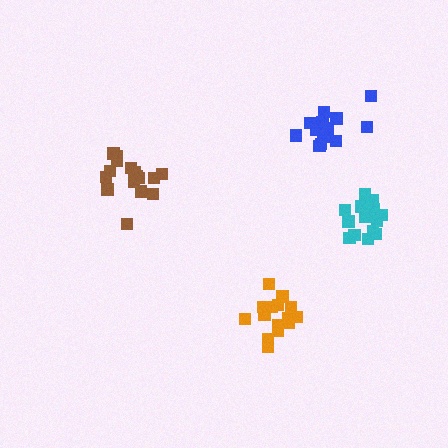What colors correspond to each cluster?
The clusters are colored: orange, blue, brown, cyan.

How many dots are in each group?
Group 1: 15 dots, Group 2: 15 dots, Group 3: 16 dots, Group 4: 15 dots (61 total).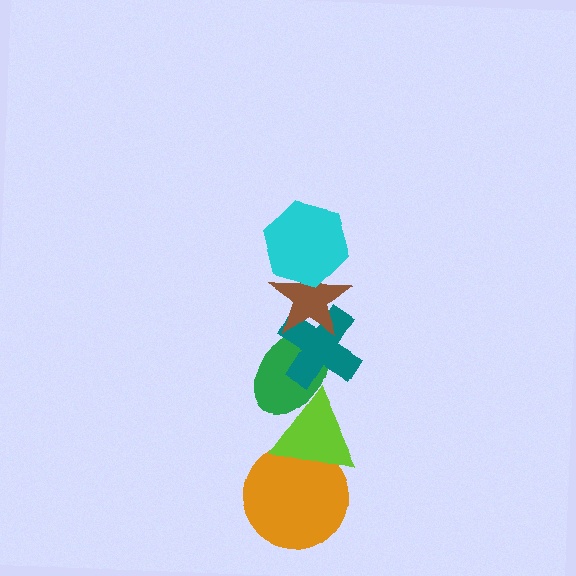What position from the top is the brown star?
The brown star is 2nd from the top.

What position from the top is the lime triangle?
The lime triangle is 5th from the top.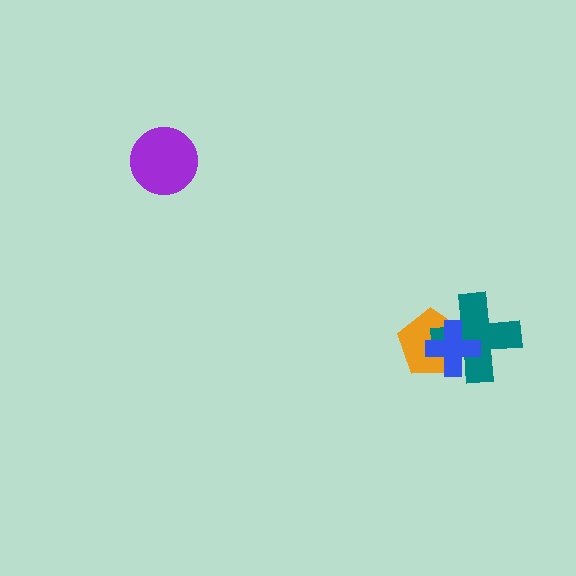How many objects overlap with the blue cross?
2 objects overlap with the blue cross.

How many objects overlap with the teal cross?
2 objects overlap with the teal cross.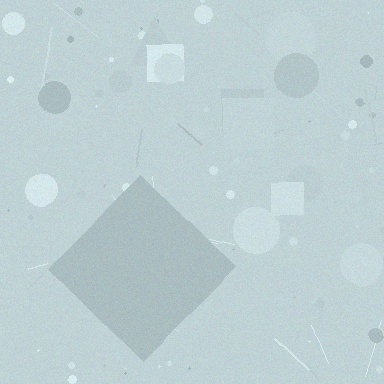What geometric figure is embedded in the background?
A diamond is embedded in the background.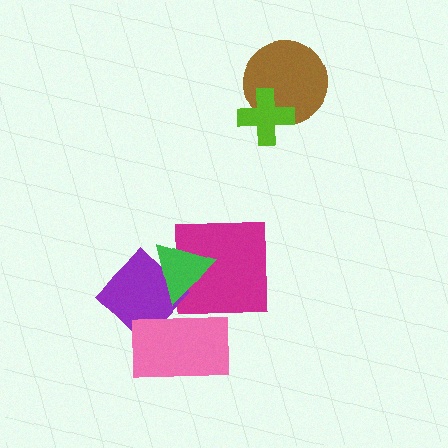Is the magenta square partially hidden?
Yes, it is partially covered by another shape.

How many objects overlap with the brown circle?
1 object overlaps with the brown circle.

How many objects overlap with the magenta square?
1 object overlaps with the magenta square.